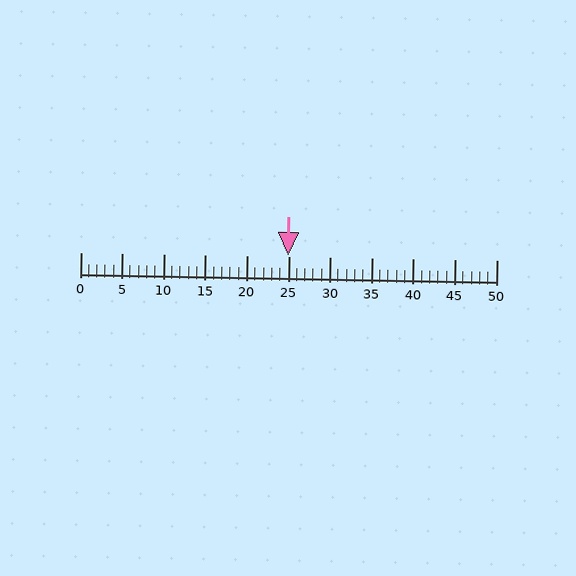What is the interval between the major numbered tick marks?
The major tick marks are spaced 5 units apart.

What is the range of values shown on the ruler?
The ruler shows values from 0 to 50.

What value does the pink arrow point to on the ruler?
The pink arrow points to approximately 25.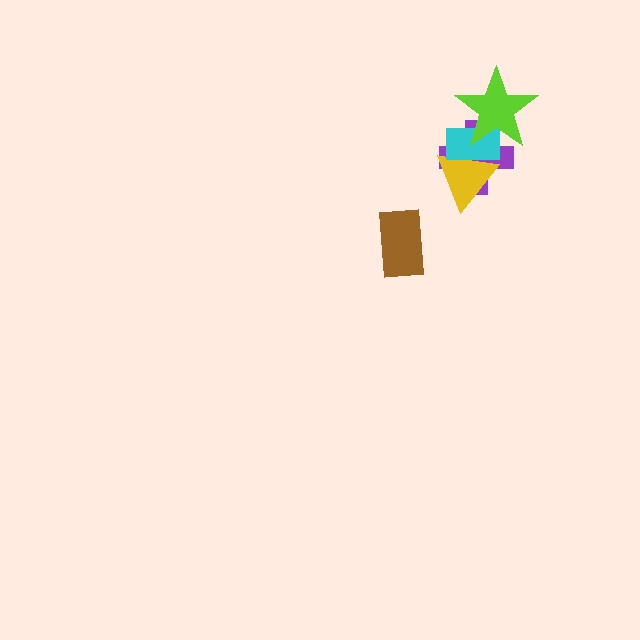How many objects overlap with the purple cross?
3 objects overlap with the purple cross.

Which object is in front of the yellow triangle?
The cyan rectangle is in front of the yellow triangle.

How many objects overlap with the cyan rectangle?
3 objects overlap with the cyan rectangle.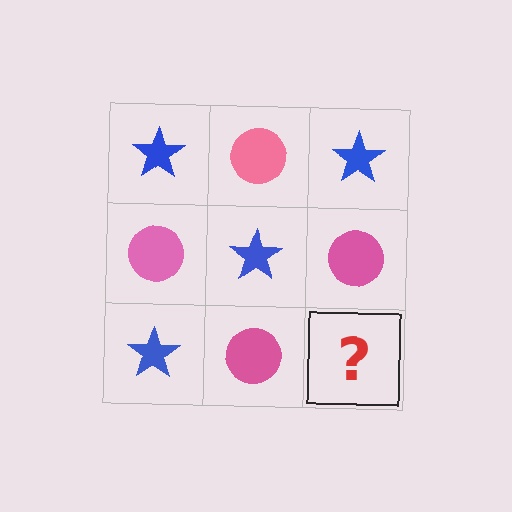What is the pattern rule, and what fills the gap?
The rule is that it alternates blue star and pink circle in a checkerboard pattern. The gap should be filled with a blue star.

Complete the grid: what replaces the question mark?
The question mark should be replaced with a blue star.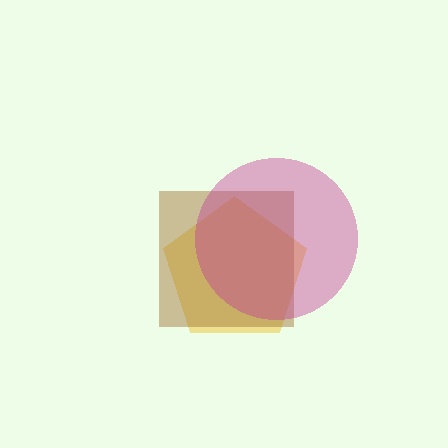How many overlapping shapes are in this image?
There are 3 overlapping shapes in the image.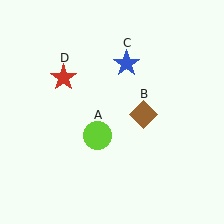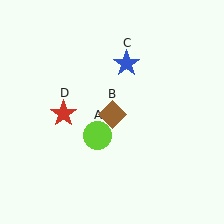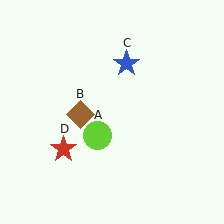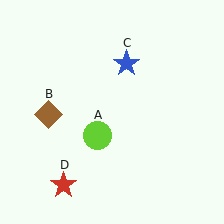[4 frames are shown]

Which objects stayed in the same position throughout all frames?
Lime circle (object A) and blue star (object C) remained stationary.